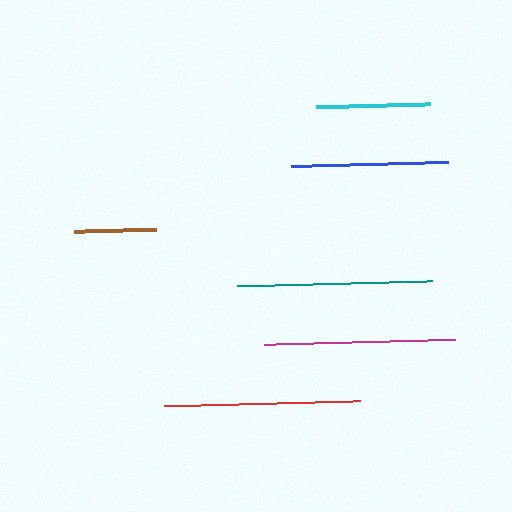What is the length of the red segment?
The red segment is approximately 196 pixels long.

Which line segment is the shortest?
The brown line is the shortest at approximately 81 pixels.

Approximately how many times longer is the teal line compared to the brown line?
The teal line is approximately 2.4 times the length of the brown line.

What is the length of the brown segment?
The brown segment is approximately 81 pixels long.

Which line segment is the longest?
The red line is the longest at approximately 196 pixels.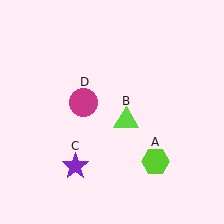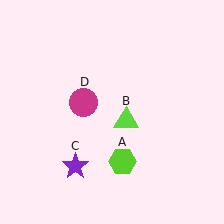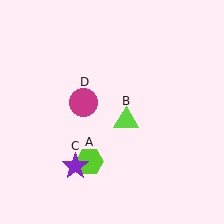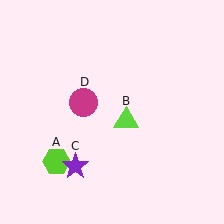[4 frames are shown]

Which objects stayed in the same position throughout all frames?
Lime triangle (object B) and purple star (object C) and magenta circle (object D) remained stationary.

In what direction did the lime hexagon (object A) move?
The lime hexagon (object A) moved left.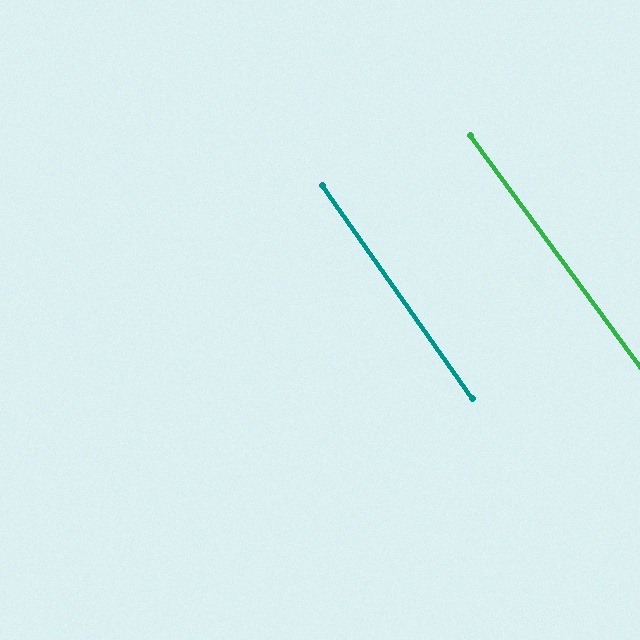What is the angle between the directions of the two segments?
Approximately 1 degree.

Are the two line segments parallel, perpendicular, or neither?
Parallel — their directions differ by only 1.1°.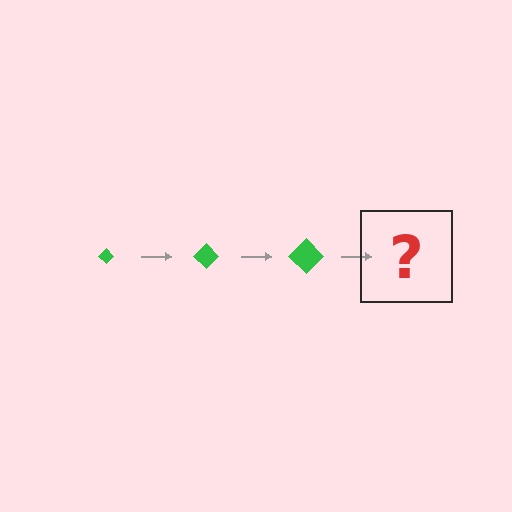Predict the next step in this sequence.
The next step is a green diamond, larger than the previous one.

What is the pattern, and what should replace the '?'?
The pattern is that the diamond gets progressively larger each step. The '?' should be a green diamond, larger than the previous one.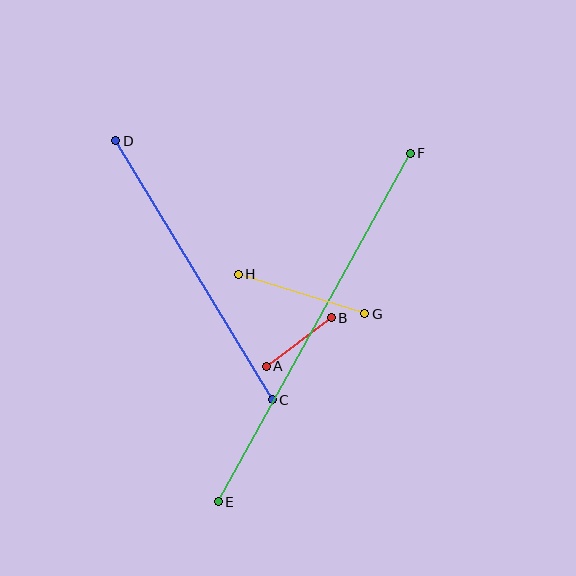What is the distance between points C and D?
The distance is approximately 303 pixels.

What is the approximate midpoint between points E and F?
The midpoint is at approximately (314, 328) pixels.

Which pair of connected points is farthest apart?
Points E and F are farthest apart.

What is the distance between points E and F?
The distance is approximately 398 pixels.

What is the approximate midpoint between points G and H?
The midpoint is at approximately (301, 294) pixels.